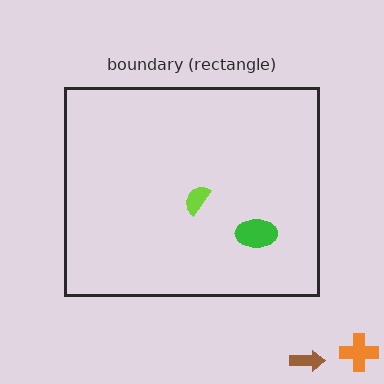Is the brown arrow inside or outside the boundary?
Outside.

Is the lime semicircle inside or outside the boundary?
Inside.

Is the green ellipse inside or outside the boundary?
Inside.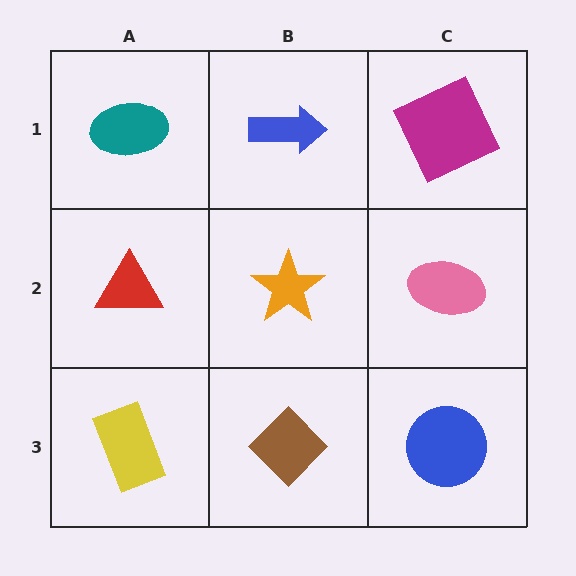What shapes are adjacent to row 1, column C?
A pink ellipse (row 2, column C), a blue arrow (row 1, column B).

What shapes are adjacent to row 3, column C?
A pink ellipse (row 2, column C), a brown diamond (row 3, column B).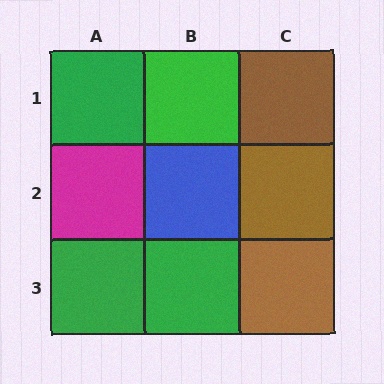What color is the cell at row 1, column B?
Green.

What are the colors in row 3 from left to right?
Green, green, brown.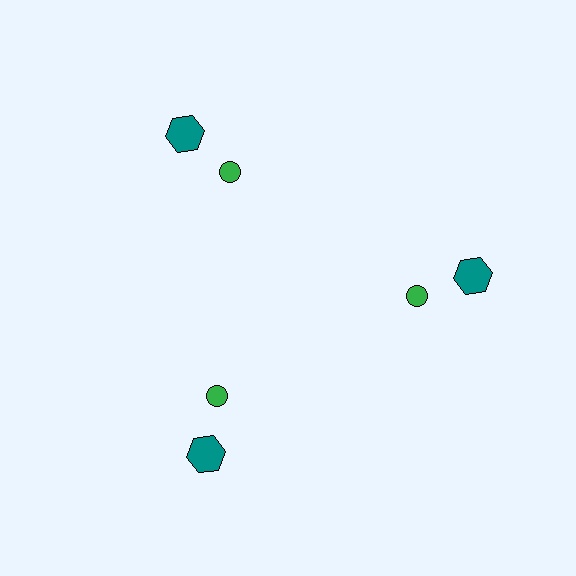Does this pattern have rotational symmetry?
Yes, this pattern has 3-fold rotational symmetry. It looks the same after rotating 120 degrees around the center.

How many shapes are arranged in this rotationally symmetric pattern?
There are 6 shapes, arranged in 3 groups of 2.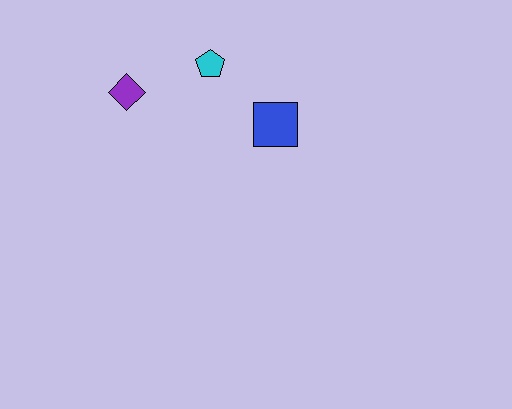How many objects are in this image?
There are 3 objects.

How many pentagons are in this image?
There is 1 pentagon.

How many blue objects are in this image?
There is 1 blue object.